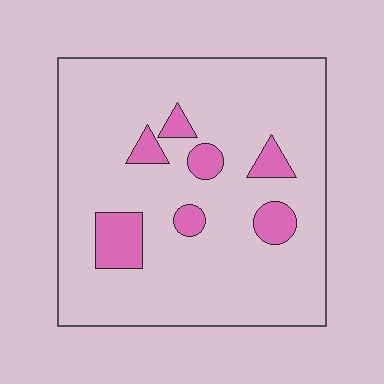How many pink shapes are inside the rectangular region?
7.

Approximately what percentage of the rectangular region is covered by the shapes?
Approximately 10%.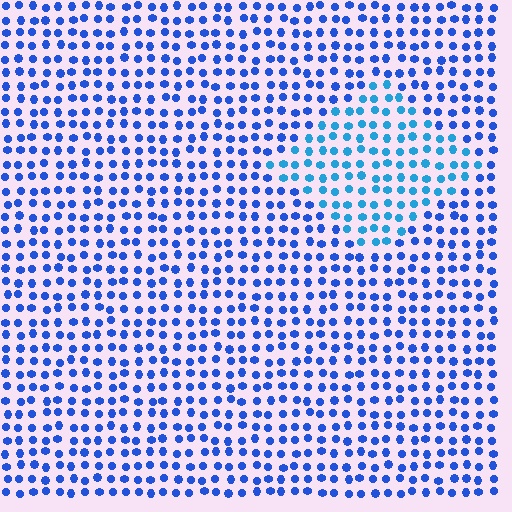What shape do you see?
I see a diamond.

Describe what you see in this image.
The image is filled with small blue elements in a uniform arrangement. A diamond-shaped region is visible where the elements are tinted to a slightly different hue, forming a subtle color boundary.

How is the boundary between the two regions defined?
The boundary is defined purely by a slight shift in hue (about 26 degrees). Spacing, size, and orientation are identical on both sides.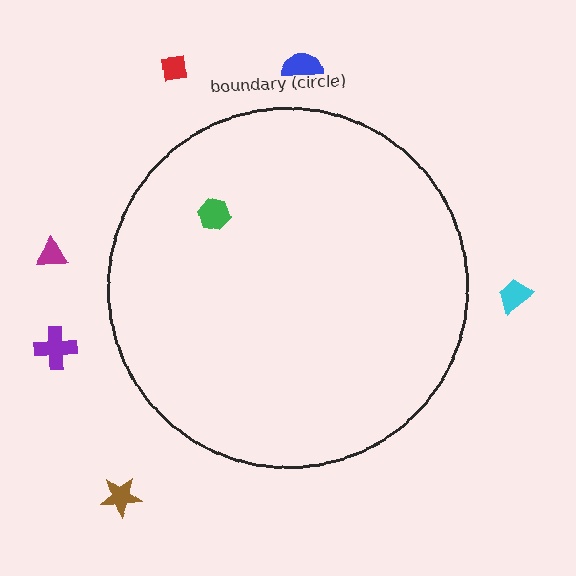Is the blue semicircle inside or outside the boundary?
Outside.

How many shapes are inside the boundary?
1 inside, 6 outside.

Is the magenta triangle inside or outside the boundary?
Outside.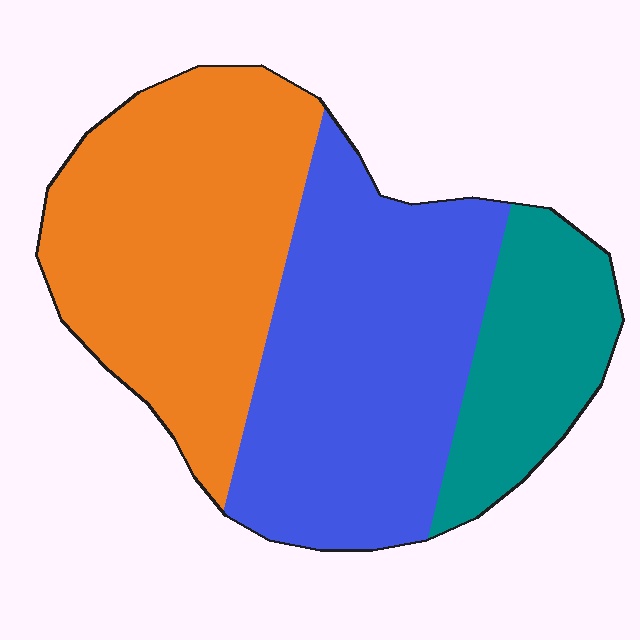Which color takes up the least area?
Teal, at roughly 20%.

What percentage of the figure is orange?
Orange covers around 40% of the figure.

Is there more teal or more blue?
Blue.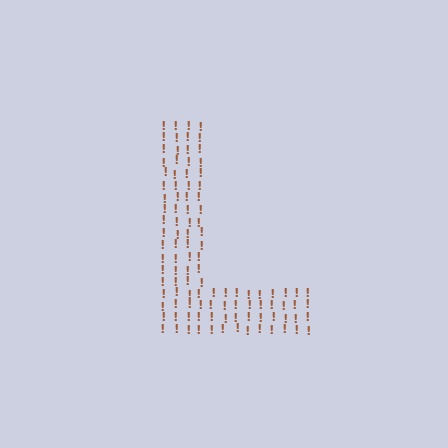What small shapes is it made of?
It is made of small exclamation marks.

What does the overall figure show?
The overall figure shows the letter L.